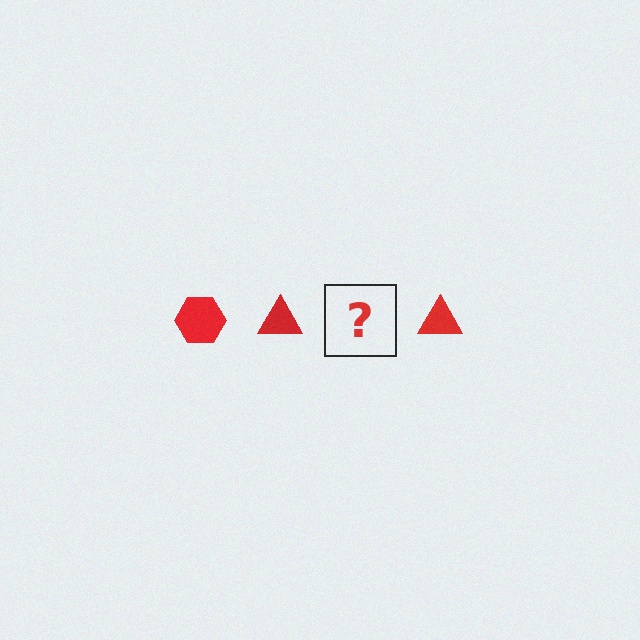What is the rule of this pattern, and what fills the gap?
The rule is that the pattern cycles through hexagon, triangle shapes in red. The gap should be filled with a red hexagon.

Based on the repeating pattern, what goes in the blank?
The blank should be a red hexagon.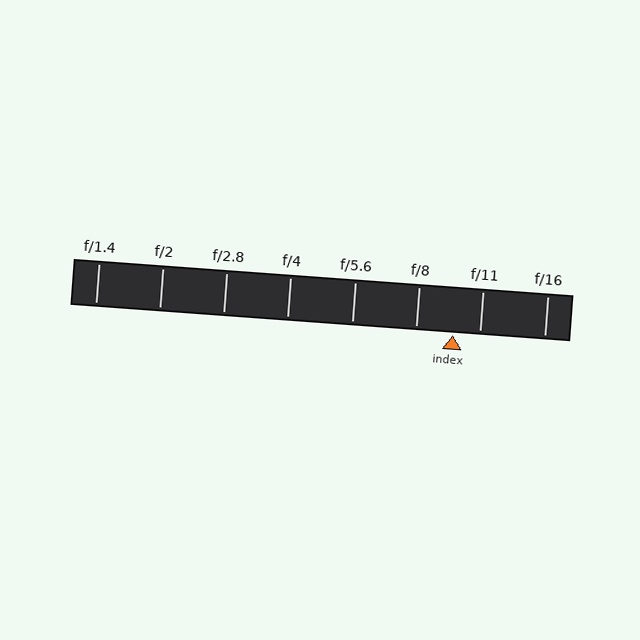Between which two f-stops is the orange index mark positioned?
The index mark is between f/8 and f/11.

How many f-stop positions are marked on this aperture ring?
There are 8 f-stop positions marked.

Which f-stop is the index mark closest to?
The index mark is closest to f/11.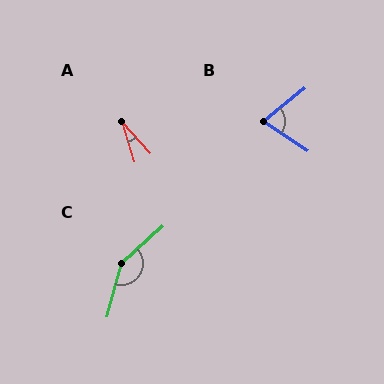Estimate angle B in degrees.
Approximately 72 degrees.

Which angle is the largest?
C, at approximately 148 degrees.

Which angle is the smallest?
A, at approximately 25 degrees.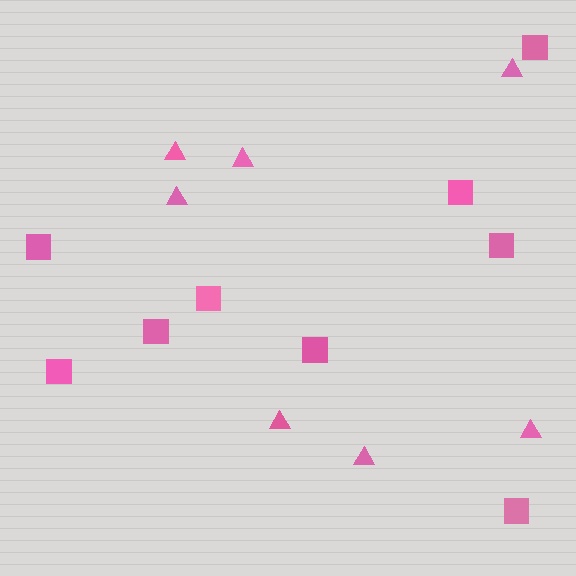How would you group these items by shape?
There are 2 groups: one group of triangles (7) and one group of squares (9).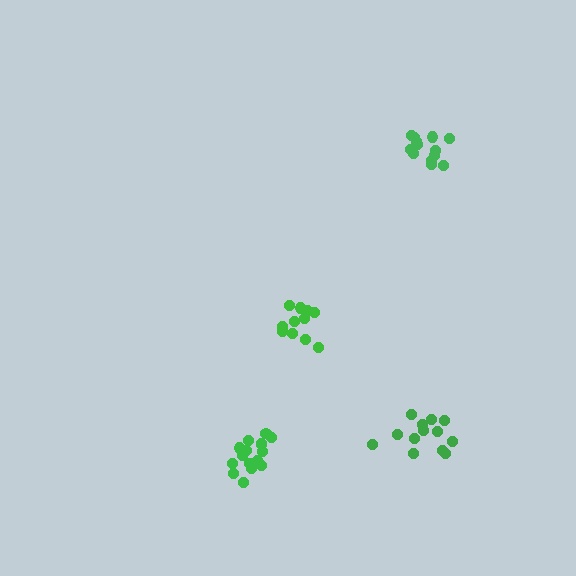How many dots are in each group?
Group 1: 14 dots, Group 2: 12 dots, Group 3: 13 dots, Group 4: 16 dots (55 total).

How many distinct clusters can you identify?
There are 4 distinct clusters.